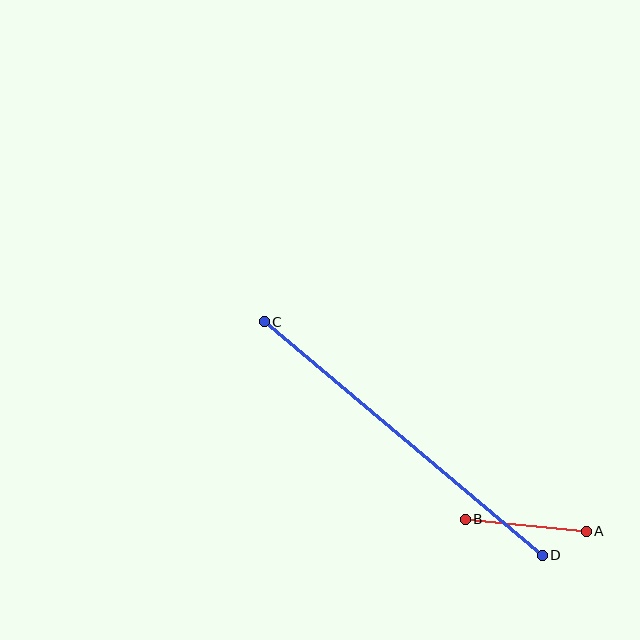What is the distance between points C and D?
The distance is approximately 363 pixels.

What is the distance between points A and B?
The distance is approximately 122 pixels.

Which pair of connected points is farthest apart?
Points C and D are farthest apart.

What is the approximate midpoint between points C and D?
The midpoint is at approximately (403, 438) pixels.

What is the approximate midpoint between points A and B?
The midpoint is at approximately (526, 525) pixels.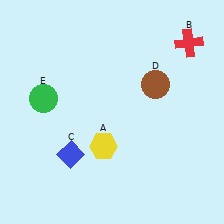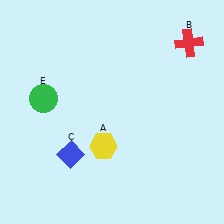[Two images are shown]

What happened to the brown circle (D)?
The brown circle (D) was removed in Image 2. It was in the top-right area of Image 1.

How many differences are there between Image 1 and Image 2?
There is 1 difference between the two images.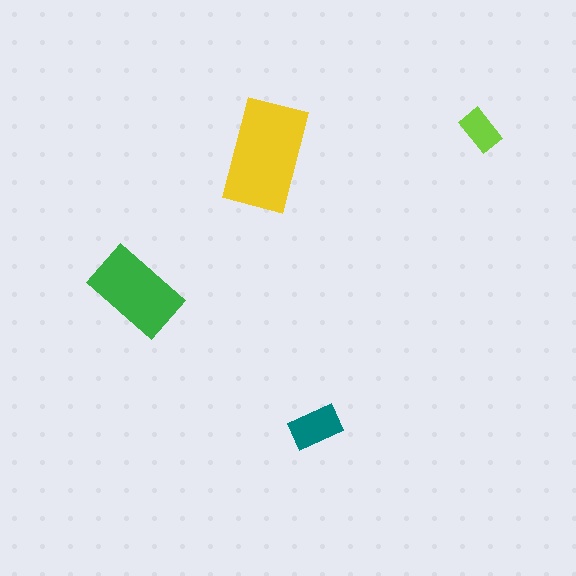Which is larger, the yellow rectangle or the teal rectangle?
The yellow one.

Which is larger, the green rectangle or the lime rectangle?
The green one.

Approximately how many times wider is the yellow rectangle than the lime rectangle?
About 2.5 times wider.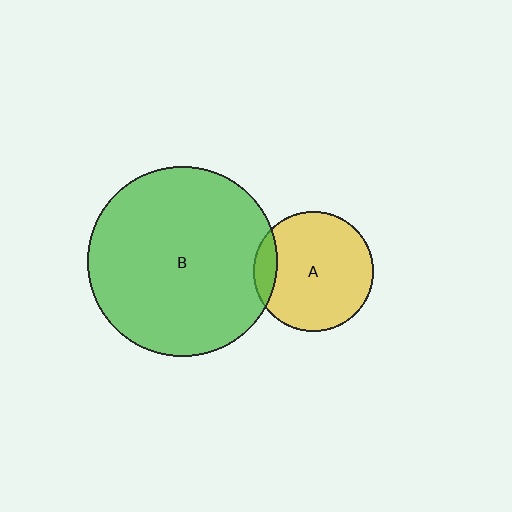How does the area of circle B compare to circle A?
Approximately 2.5 times.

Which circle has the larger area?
Circle B (green).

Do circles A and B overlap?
Yes.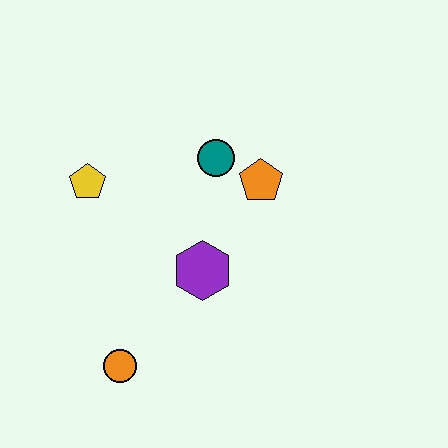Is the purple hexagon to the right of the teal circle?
No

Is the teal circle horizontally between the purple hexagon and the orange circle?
No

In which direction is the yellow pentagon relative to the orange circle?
The yellow pentagon is above the orange circle.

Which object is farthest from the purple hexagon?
The yellow pentagon is farthest from the purple hexagon.